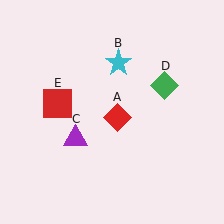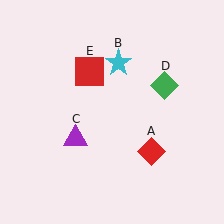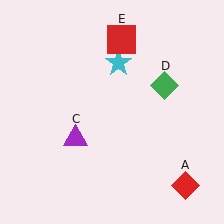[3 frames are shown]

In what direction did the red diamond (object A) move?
The red diamond (object A) moved down and to the right.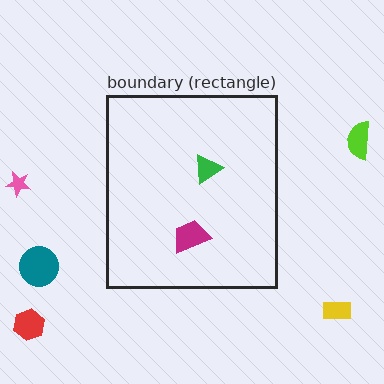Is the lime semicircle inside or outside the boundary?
Outside.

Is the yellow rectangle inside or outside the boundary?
Outside.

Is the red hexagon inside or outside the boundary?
Outside.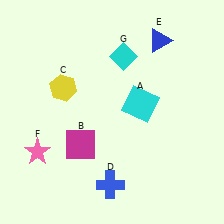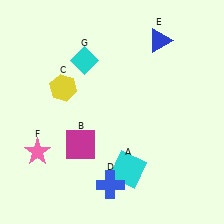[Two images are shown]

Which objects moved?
The objects that moved are: the cyan square (A), the cyan diamond (G).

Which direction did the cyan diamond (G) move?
The cyan diamond (G) moved left.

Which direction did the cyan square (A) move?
The cyan square (A) moved down.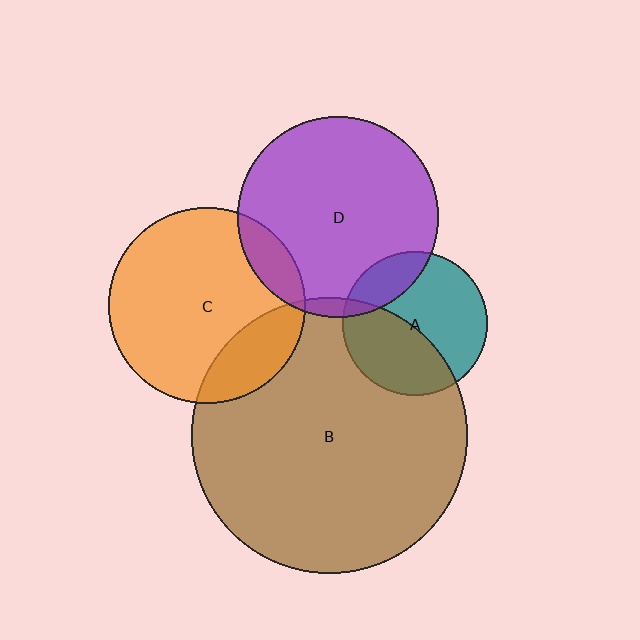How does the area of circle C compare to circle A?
Approximately 1.9 times.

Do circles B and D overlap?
Yes.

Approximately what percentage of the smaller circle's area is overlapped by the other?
Approximately 5%.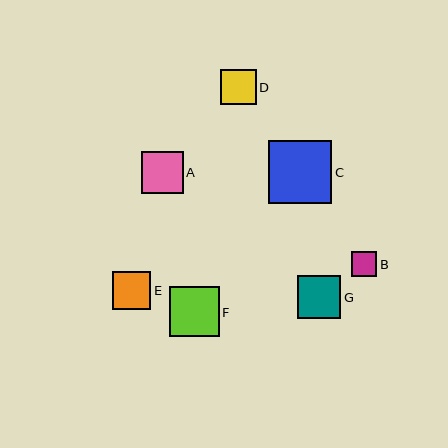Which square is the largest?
Square C is the largest with a size of approximately 64 pixels.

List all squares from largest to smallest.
From largest to smallest: C, F, G, A, E, D, B.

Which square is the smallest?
Square B is the smallest with a size of approximately 25 pixels.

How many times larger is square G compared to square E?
Square G is approximately 1.1 times the size of square E.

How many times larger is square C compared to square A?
Square C is approximately 1.5 times the size of square A.